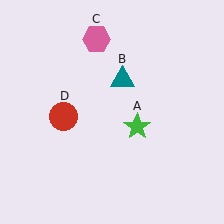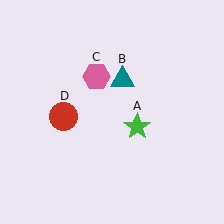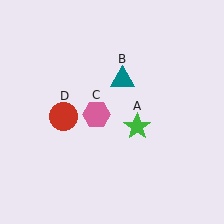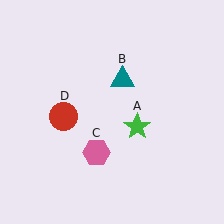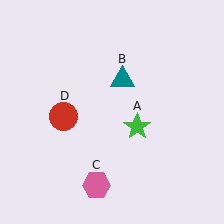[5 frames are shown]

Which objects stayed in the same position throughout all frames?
Green star (object A) and teal triangle (object B) and red circle (object D) remained stationary.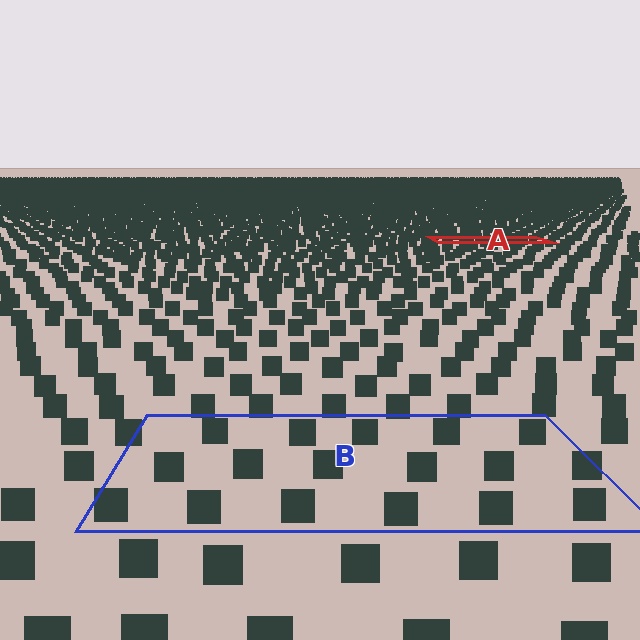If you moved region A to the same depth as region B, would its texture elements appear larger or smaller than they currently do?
They would appear larger. At a closer depth, the same texture elements are projected at a bigger on-screen size.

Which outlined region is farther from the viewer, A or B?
Region A is farther from the viewer — the texture elements inside it appear smaller and more densely packed.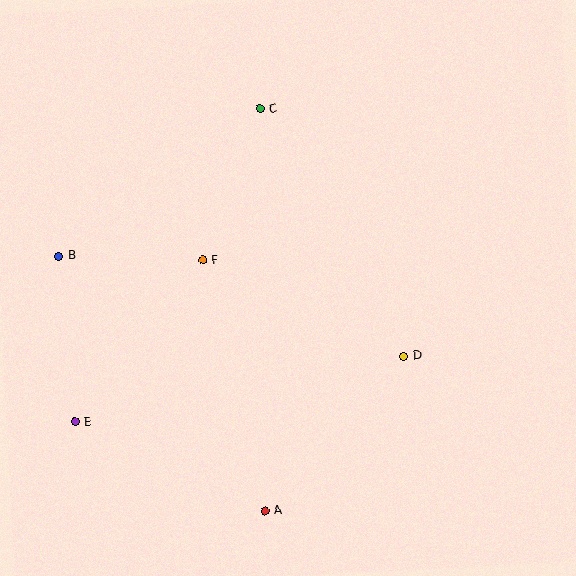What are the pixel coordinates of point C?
Point C is at (260, 109).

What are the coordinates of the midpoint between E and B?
The midpoint between E and B is at (67, 339).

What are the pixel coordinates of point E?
Point E is at (75, 422).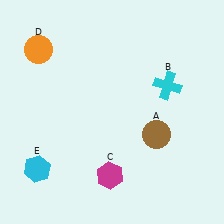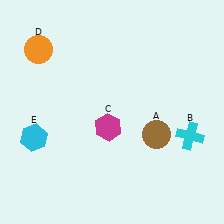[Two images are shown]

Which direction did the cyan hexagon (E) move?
The cyan hexagon (E) moved up.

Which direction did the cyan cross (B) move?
The cyan cross (B) moved down.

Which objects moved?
The objects that moved are: the cyan cross (B), the magenta hexagon (C), the cyan hexagon (E).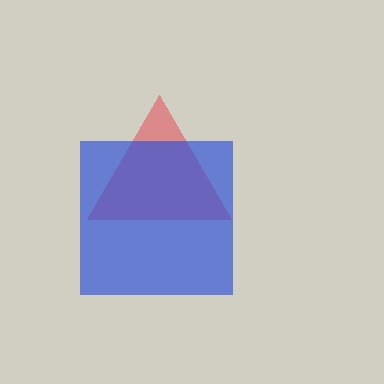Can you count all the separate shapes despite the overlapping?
Yes, there are 2 separate shapes.